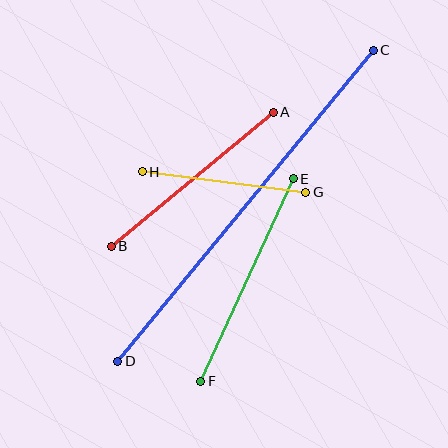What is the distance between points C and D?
The distance is approximately 402 pixels.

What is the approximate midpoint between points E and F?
The midpoint is at approximately (247, 280) pixels.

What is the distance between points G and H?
The distance is approximately 165 pixels.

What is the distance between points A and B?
The distance is approximately 210 pixels.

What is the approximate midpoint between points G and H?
The midpoint is at approximately (224, 182) pixels.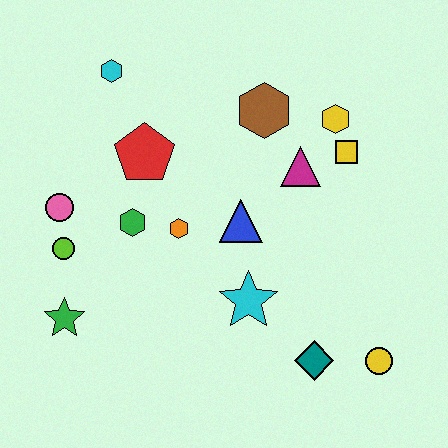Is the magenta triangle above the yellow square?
No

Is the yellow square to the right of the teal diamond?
Yes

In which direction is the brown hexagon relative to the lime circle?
The brown hexagon is to the right of the lime circle.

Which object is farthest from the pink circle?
The yellow circle is farthest from the pink circle.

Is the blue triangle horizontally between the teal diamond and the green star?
Yes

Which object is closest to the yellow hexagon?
The yellow square is closest to the yellow hexagon.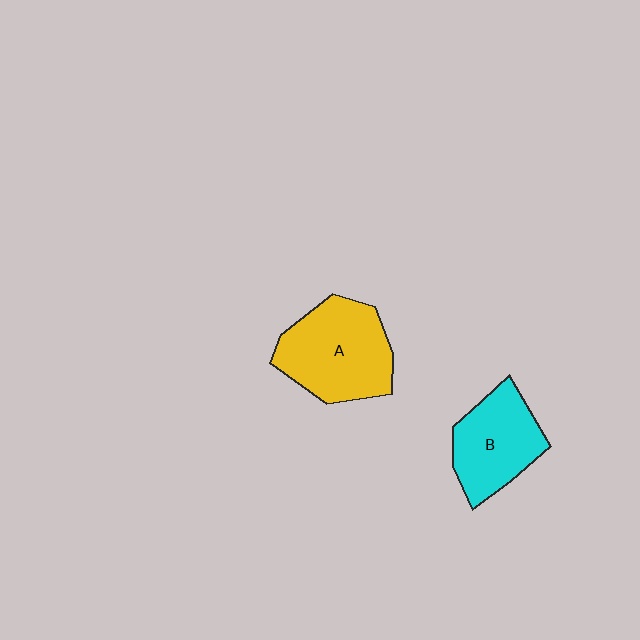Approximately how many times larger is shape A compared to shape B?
Approximately 1.3 times.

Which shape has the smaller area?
Shape B (cyan).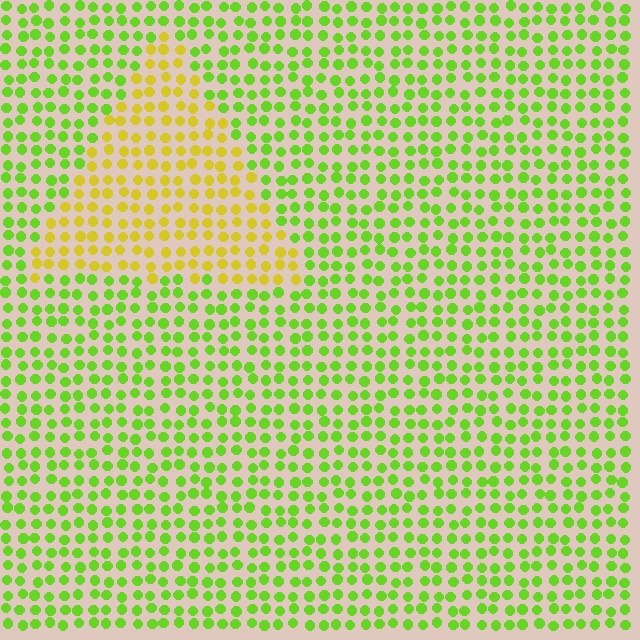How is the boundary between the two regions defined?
The boundary is defined purely by a slight shift in hue (about 42 degrees). Spacing, size, and orientation are identical on both sides.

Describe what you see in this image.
The image is filled with small lime elements in a uniform arrangement. A triangle-shaped region is visible where the elements are tinted to a slightly different hue, forming a subtle color boundary.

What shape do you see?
I see a triangle.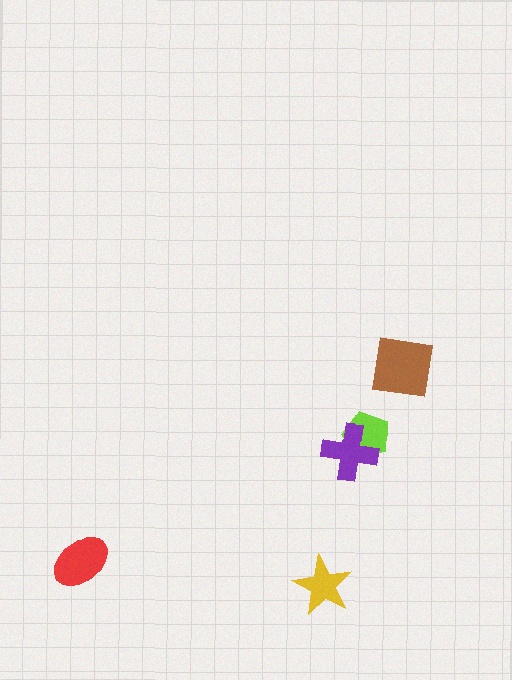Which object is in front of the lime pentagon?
The purple cross is in front of the lime pentagon.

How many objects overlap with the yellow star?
0 objects overlap with the yellow star.